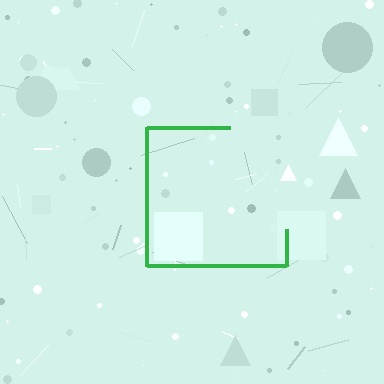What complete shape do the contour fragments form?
The contour fragments form a square.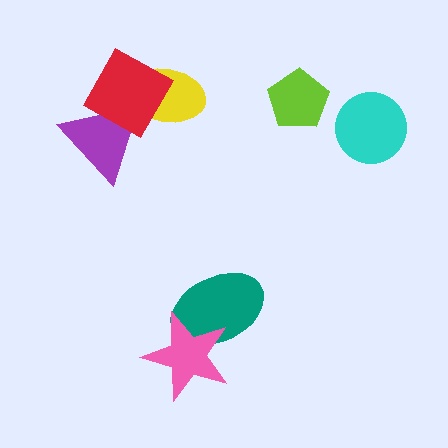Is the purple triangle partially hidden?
Yes, it is partially covered by another shape.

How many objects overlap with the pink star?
1 object overlaps with the pink star.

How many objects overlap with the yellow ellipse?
2 objects overlap with the yellow ellipse.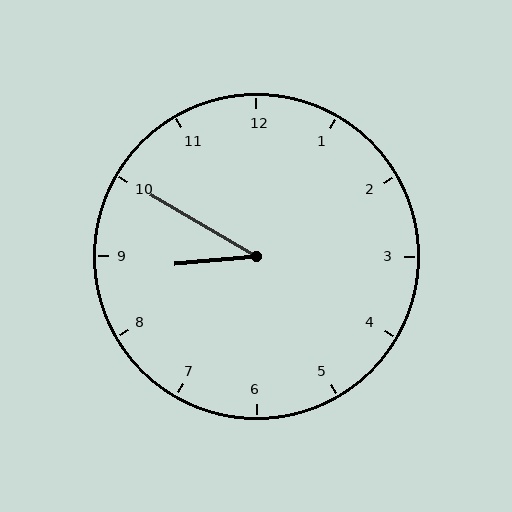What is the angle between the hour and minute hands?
Approximately 35 degrees.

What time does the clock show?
8:50.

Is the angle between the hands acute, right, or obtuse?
It is acute.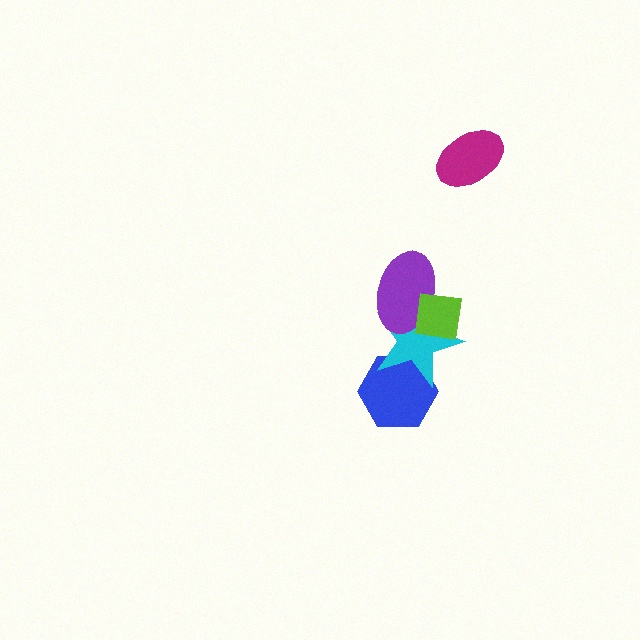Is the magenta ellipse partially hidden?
No, no other shape covers it.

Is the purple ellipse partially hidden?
Yes, it is partially covered by another shape.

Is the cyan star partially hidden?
Yes, it is partially covered by another shape.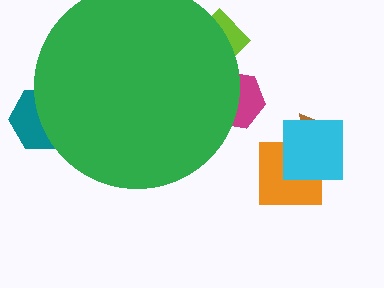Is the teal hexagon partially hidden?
Yes, the teal hexagon is partially hidden behind the green circle.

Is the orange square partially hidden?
No, the orange square is fully visible.